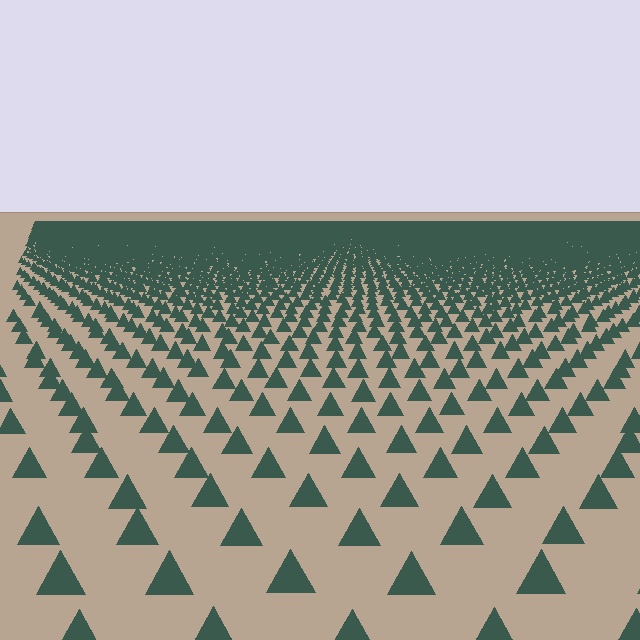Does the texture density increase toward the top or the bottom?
Density increases toward the top.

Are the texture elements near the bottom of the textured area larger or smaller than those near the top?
Larger. Near the bottom, elements are closer to the viewer and appear at a bigger on-screen size.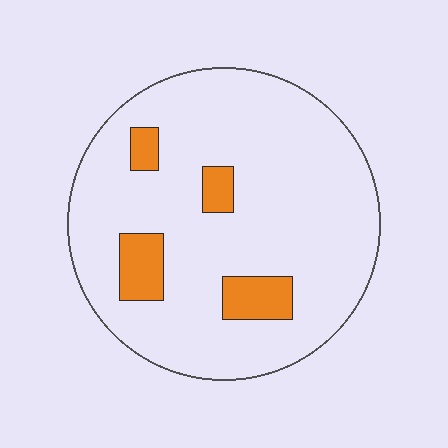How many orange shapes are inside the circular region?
4.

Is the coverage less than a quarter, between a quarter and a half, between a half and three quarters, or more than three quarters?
Less than a quarter.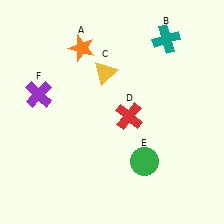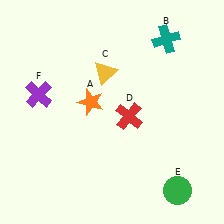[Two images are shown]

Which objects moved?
The objects that moved are: the orange star (A), the green circle (E).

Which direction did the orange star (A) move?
The orange star (A) moved down.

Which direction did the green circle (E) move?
The green circle (E) moved right.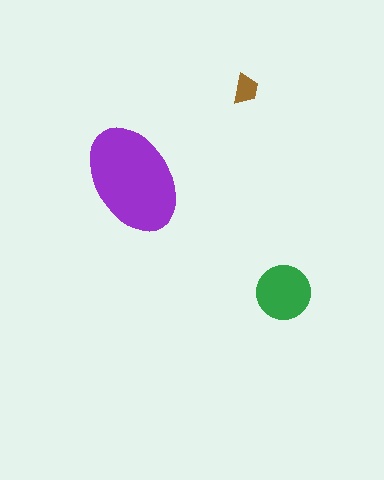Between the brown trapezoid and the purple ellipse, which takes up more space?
The purple ellipse.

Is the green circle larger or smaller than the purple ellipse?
Smaller.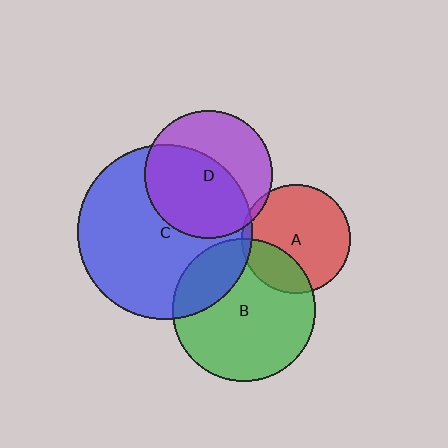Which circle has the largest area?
Circle C (blue).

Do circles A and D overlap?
Yes.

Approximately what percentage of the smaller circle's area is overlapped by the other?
Approximately 5%.